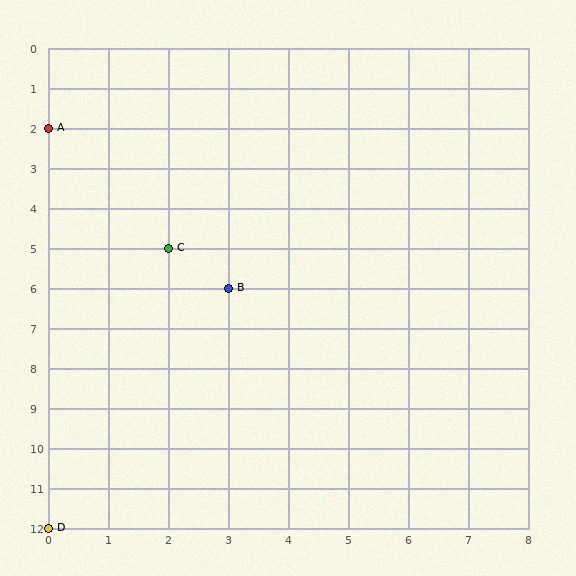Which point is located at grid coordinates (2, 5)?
Point C is at (2, 5).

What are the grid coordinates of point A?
Point A is at grid coordinates (0, 2).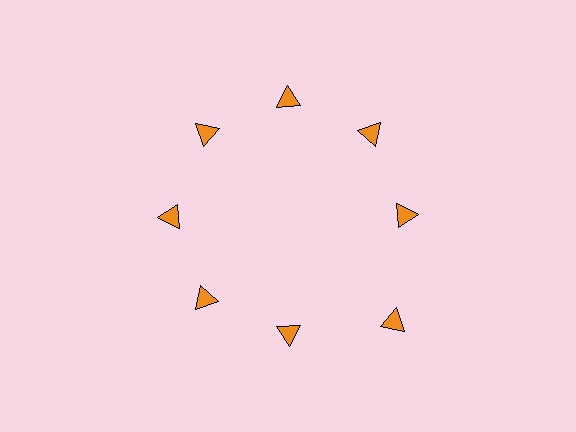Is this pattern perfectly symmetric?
No. The 8 orange triangles are arranged in a ring, but one element near the 4 o'clock position is pushed outward from the center, breaking the 8-fold rotational symmetry.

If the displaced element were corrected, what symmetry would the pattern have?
It would have 8-fold rotational symmetry — the pattern would map onto itself every 45 degrees.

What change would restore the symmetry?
The symmetry would be restored by moving it inward, back onto the ring so that all 8 triangles sit at equal angles and equal distance from the center.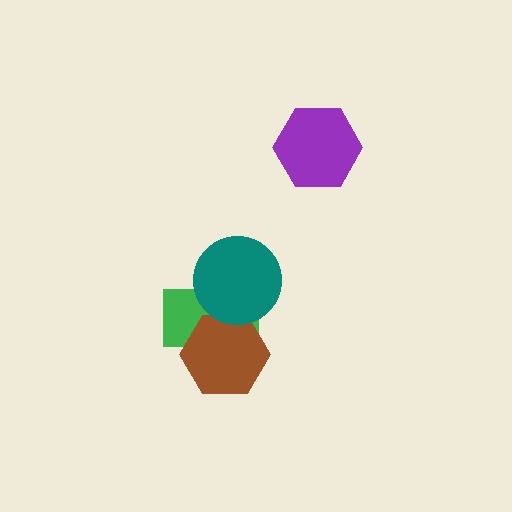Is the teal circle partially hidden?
No, no other shape covers it.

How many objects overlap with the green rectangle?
2 objects overlap with the green rectangle.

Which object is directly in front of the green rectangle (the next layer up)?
The brown hexagon is directly in front of the green rectangle.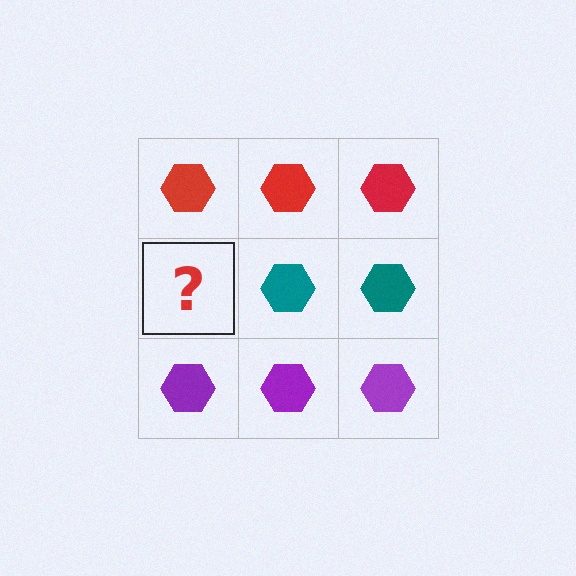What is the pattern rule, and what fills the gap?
The rule is that each row has a consistent color. The gap should be filled with a teal hexagon.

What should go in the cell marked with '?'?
The missing cell should contain a teal hexagon.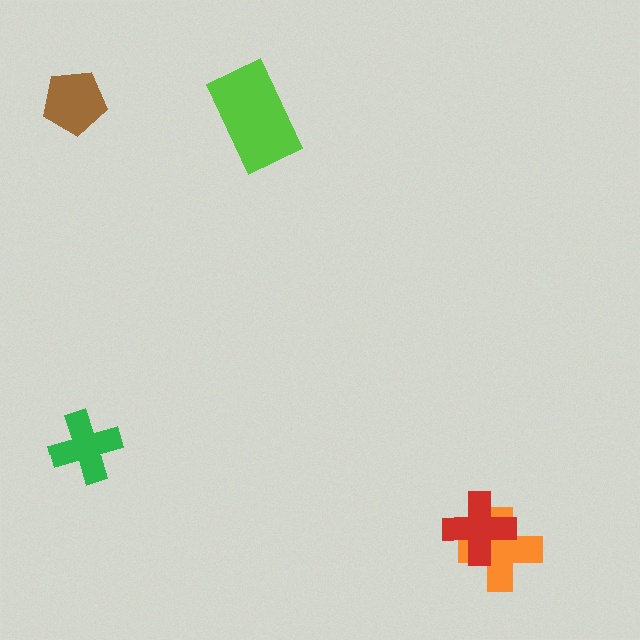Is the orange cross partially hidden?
Yes, it is partially covered by another shape.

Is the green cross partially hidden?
No, no other shape covers it.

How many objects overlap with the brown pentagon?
0 objects overlap with the brown pentagon.